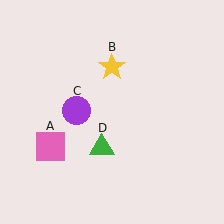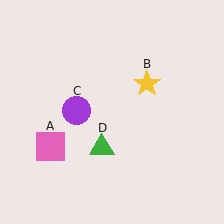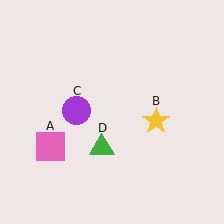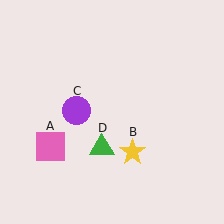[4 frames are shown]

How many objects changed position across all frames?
1 object changed position: yellow star (object B).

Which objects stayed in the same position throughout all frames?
Pink square (object A) and purple circle (object C) and green triangle (object D) remained stationary.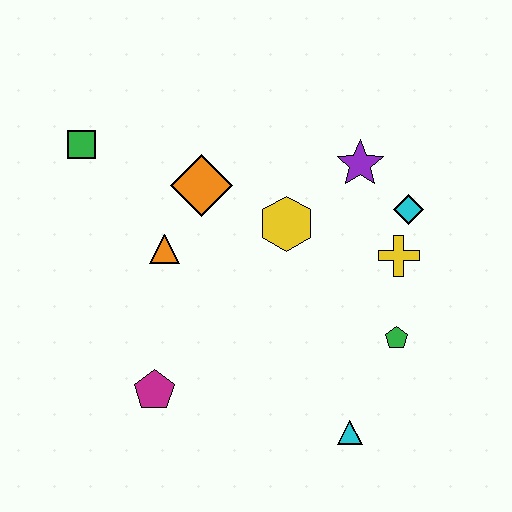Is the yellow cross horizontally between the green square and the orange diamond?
No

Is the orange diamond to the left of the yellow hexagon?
Yes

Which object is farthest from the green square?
The cyan triangle is farthest from the green square.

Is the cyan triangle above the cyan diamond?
No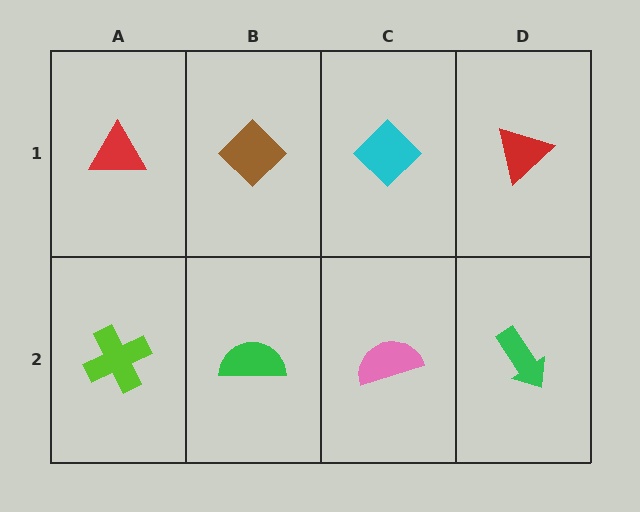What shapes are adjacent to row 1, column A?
A lime cross (row 2, column A), a brown diamond (row 1, column B).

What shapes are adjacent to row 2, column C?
A cyan diamond (row 1, column C), a green semicircle (row 2, column B), a green arrow (row 2, column D).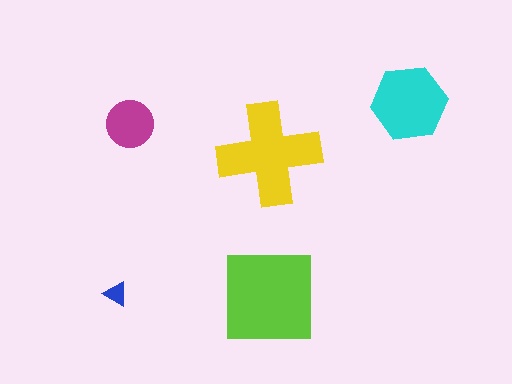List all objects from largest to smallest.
The lime square, the yellow cross, the cyan hexagon, the magenta circle, the blue triangle.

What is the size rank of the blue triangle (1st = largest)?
5th.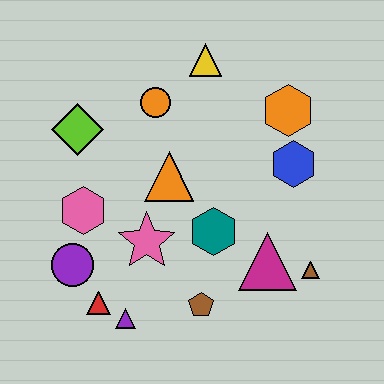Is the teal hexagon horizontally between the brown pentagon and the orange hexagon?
Yes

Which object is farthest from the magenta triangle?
The lime diamond is farthest from the magenta triangle.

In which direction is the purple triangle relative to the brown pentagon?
The purple triangle is to the left of the brown pentagon.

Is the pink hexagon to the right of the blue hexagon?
No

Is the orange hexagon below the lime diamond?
No